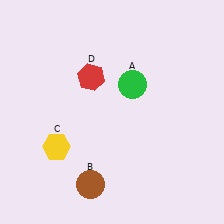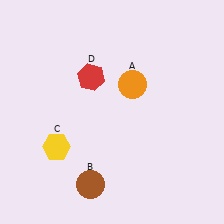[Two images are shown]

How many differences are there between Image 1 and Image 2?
There is 1 difference between the two images.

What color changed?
The circle (A) changed from green in Image 1 to orange in Image 2.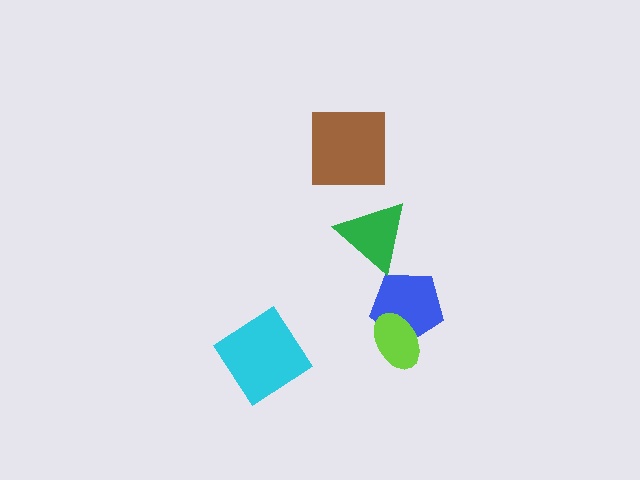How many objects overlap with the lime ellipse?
1 object overlaps with the lime ellipse.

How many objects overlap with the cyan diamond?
0 objects overlap with the cyan diamond.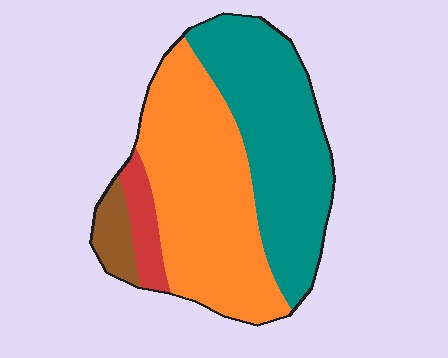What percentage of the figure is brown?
Brown takes up about one tenth (1/10) of the figure.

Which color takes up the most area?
Orange, at roughly 45%.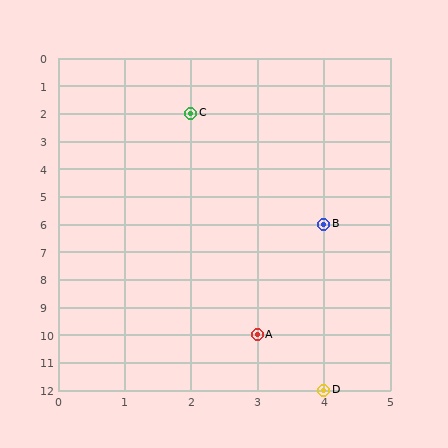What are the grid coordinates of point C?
Point C is at grid coordinates (2, 2).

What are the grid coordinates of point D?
Point D is at grid coordinates (4, 12).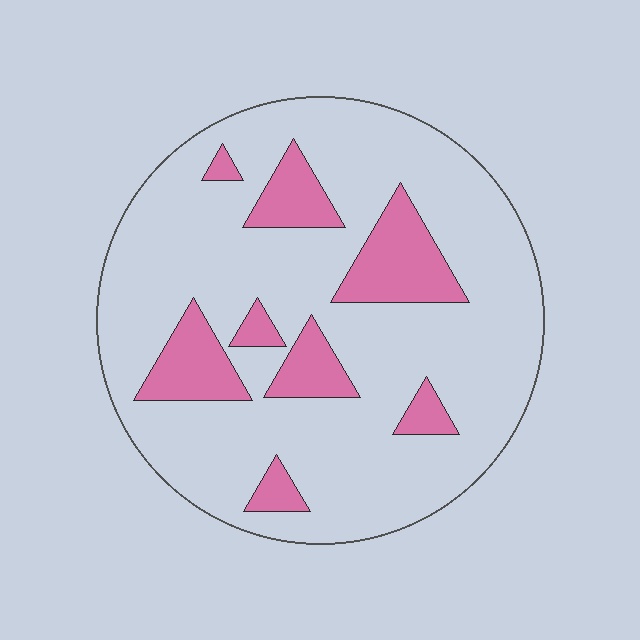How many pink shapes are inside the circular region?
8.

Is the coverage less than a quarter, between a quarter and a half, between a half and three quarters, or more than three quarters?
Less than a quarter.